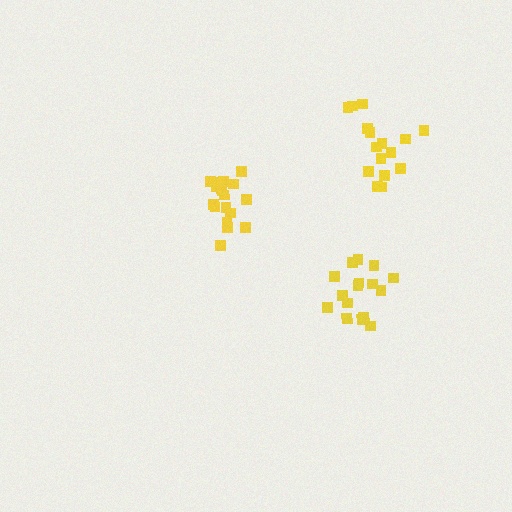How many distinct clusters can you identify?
There are 3 distinct clusters.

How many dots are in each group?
Group 1: 17 dots, Group 2: 16 dots, Group 3: 16 dots (49 total).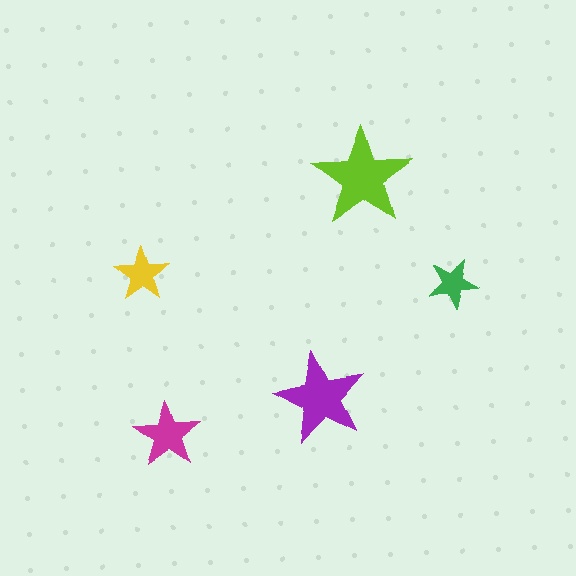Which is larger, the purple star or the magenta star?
The purple one.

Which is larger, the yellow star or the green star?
The yellow one.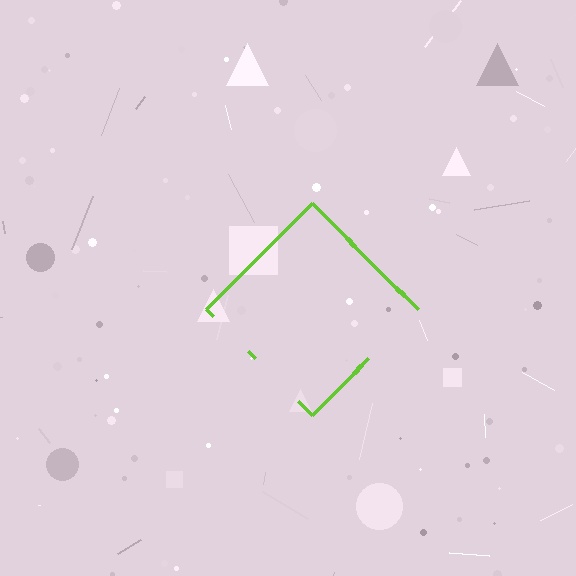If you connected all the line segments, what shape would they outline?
They would outline a diamond.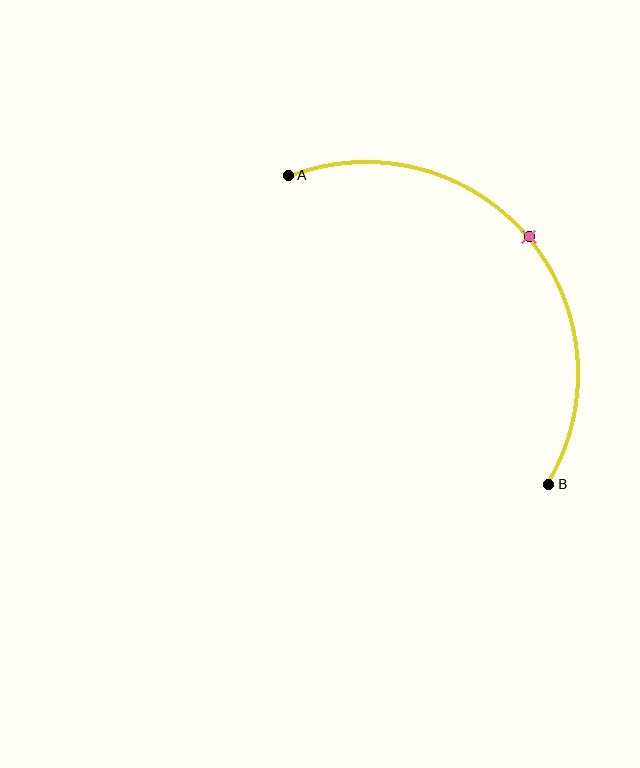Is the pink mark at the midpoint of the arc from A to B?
Yes. The pink mark lies on the arc at equal arc-length from both A and B — it is the arc midpoint.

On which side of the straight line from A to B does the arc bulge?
The arc bulges above and to the right of the straight line connecting A and B.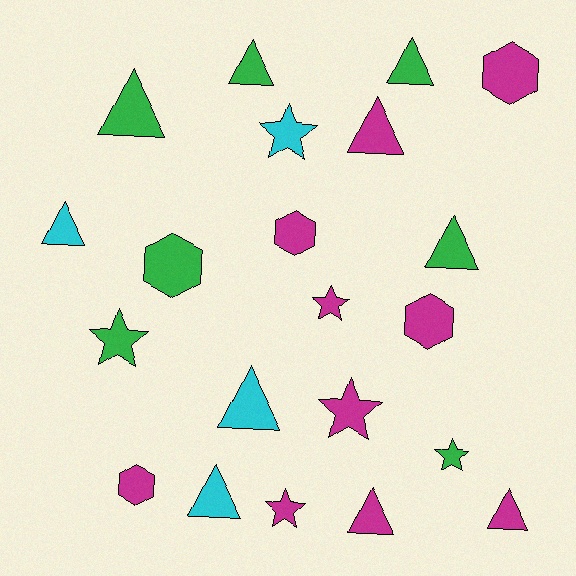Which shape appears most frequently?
Triangle, with 10 objects.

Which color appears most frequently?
Magenta, with 10 objects.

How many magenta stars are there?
There are 3 magenta stars.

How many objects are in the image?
There are 21 objects.